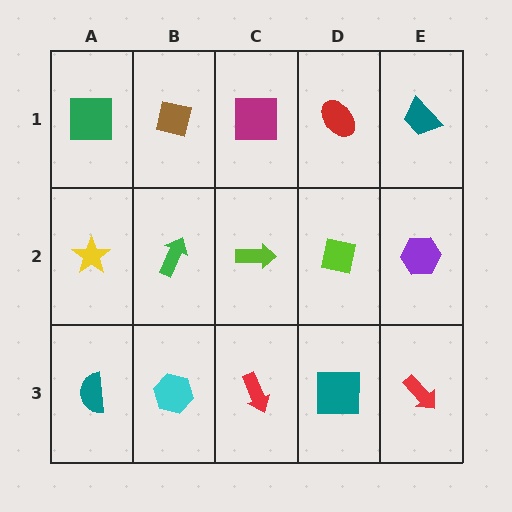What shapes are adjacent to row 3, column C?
A lime arrow (row 2, column C), a cyan hexagon (row 3, column B), a teal square (row 3, column D).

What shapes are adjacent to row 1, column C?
A lime arrow (row 2, column C), a brown square (row 1, column B), a red ellipse (row 1, column D).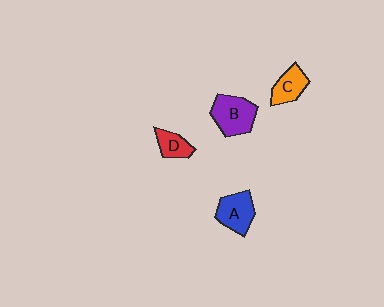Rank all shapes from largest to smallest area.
From largest to smallest: B (purple), A (blue), C (orange), D (red).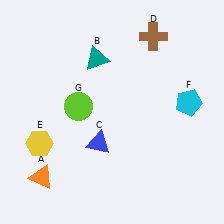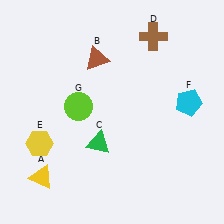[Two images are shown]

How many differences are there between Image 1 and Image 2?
There are 3 differences between the two images.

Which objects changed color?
A changed from orange to yellow. B changed from teal to brown. C changed from blue to green.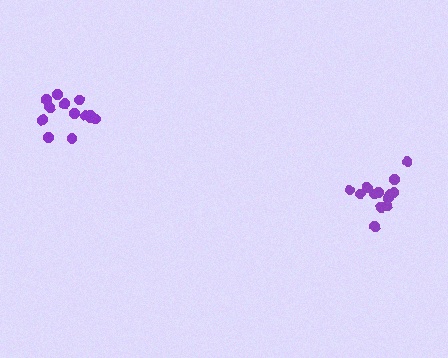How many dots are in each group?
Group 1: 14 dots, Group 2: 14 dots (28 total).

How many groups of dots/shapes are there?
There are 2 groups.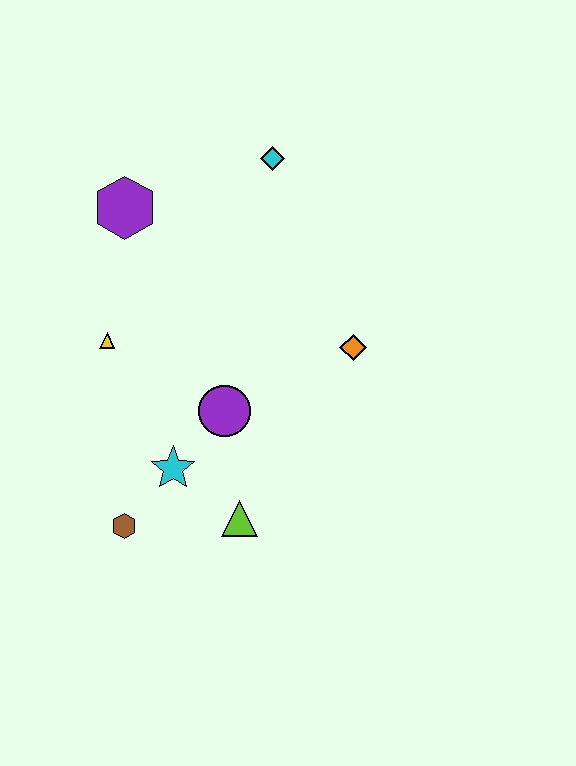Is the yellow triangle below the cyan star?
No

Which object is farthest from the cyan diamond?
The brown hexagon is farthest from the cyan diamond.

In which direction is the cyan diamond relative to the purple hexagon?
The cyan diamond is to the right of the purple hexagon.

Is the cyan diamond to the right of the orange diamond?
No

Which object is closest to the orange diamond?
The purple circle is closest to the orange diamond.